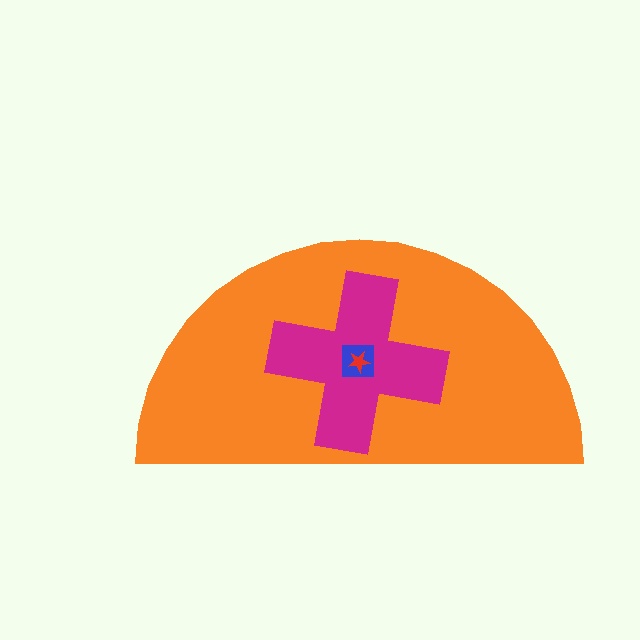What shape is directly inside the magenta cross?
The blue square.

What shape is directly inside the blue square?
The red star.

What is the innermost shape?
The red star.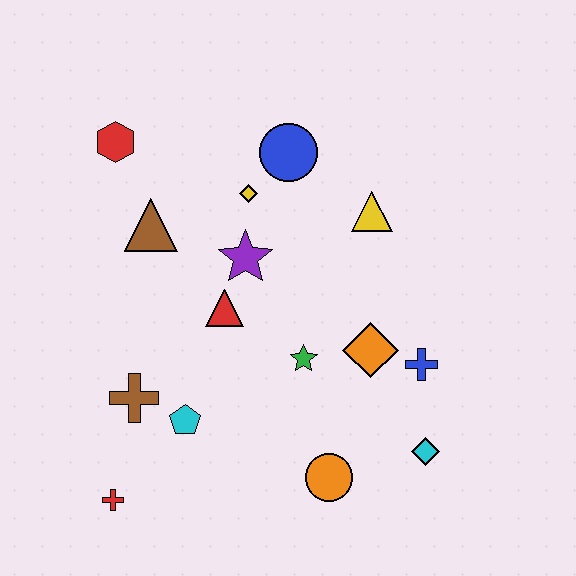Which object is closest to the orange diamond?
The blue cross is closest to the orange diamond.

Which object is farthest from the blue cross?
The red hexagon is farthest from the blue cross.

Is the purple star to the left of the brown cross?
No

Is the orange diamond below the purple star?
Yes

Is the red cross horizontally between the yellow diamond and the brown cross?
No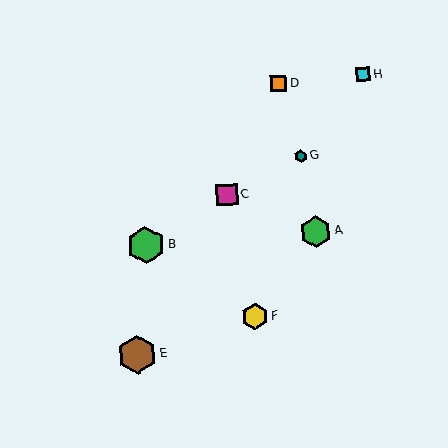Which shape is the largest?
The brown hexagon (labeled E) is the largest.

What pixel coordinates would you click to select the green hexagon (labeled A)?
Click at (316, 232) to select the green hexagon A.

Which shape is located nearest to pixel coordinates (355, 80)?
The cyan square (labeled H) at (363, 74) is nearest to that location.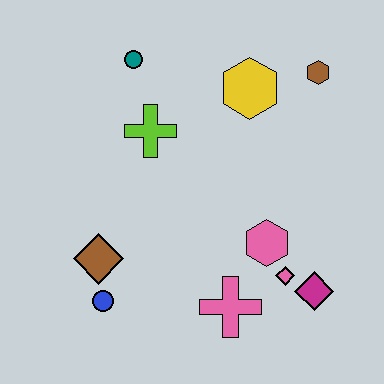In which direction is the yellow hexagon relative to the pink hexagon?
The yellow hexagon is above the pink hexagon.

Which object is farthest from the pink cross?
The teal circle is farthest from the pink cross.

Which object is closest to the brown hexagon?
The yellow hexagon is closest to the brown hexagon.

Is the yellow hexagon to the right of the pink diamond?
No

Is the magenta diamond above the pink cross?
Yes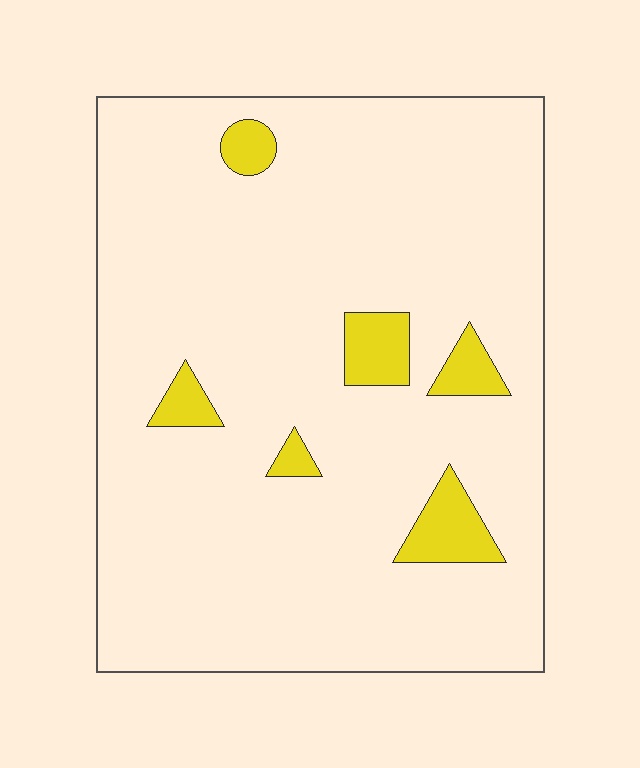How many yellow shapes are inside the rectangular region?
6.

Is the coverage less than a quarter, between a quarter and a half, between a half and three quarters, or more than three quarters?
Less than a quarter.